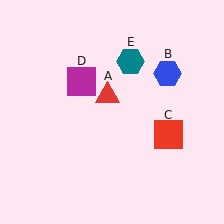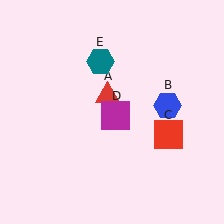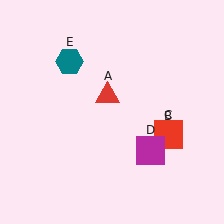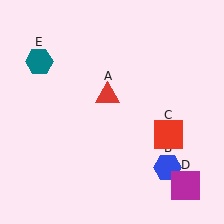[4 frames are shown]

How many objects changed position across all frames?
3 objects changed position: blue hexagon (object B), magenta square (object D), teal hexagon (object E).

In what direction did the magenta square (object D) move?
The magenta square (object D) moved down and to the right.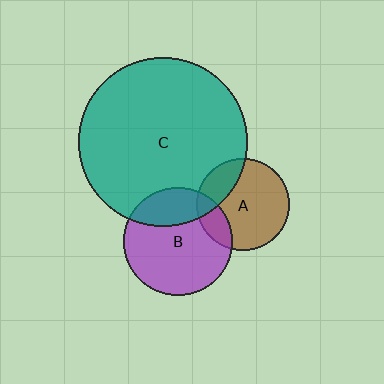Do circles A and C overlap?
Yes.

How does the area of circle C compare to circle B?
Approximately 2.4 times.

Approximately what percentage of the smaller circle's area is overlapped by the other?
Approximately 25%.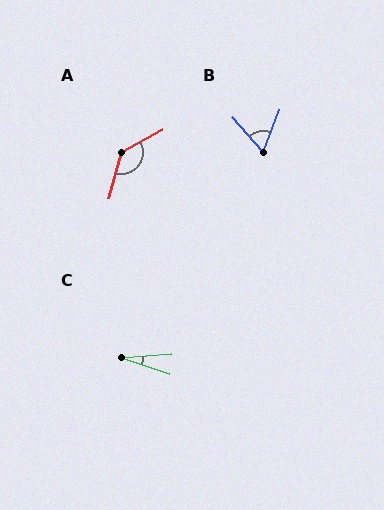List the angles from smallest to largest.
C (23°), B (63°), A (134°).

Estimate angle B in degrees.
Approximately 63 degrees.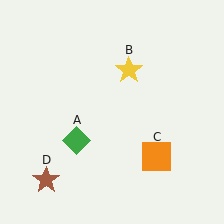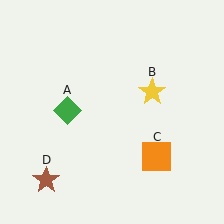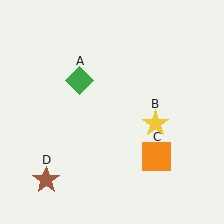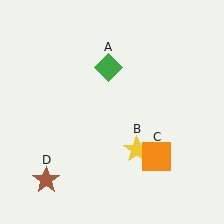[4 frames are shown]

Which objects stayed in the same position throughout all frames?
Orange square (object C) and brown star (object D) remained stationary.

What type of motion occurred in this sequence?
The green diamond (object A), yellow star (object B) rotated clockwise around the center of the scene.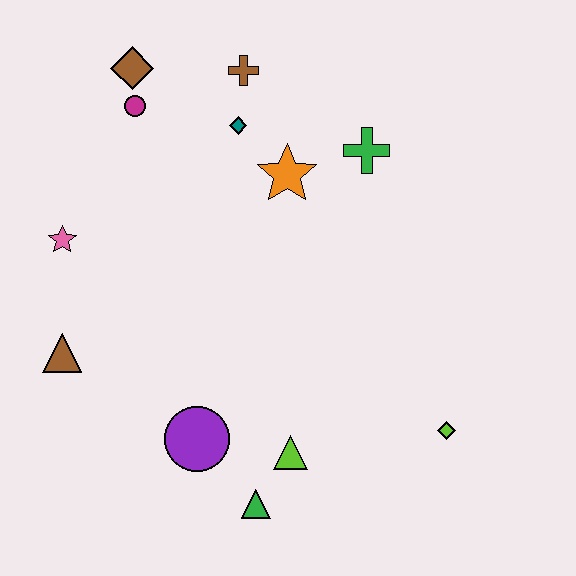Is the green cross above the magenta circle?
No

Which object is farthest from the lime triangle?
The brown diamond is farthest from the lime triangle.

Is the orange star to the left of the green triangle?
No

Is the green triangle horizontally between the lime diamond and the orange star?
No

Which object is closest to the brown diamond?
The magenta circle is closest to the brown diamond.